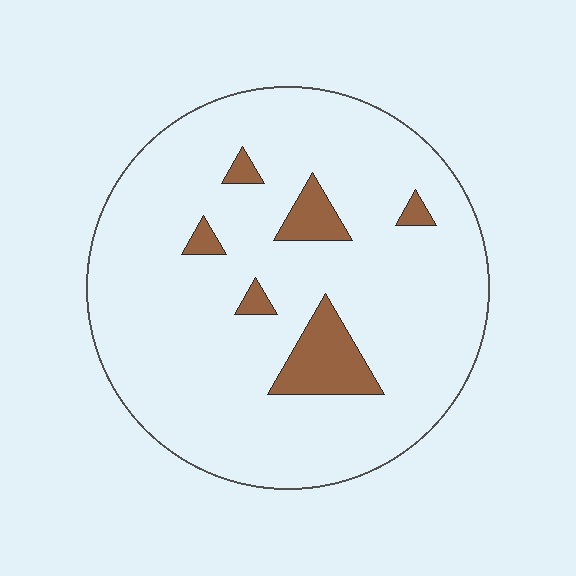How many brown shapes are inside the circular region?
6.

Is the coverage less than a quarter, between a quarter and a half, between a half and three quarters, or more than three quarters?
Less than a quarter.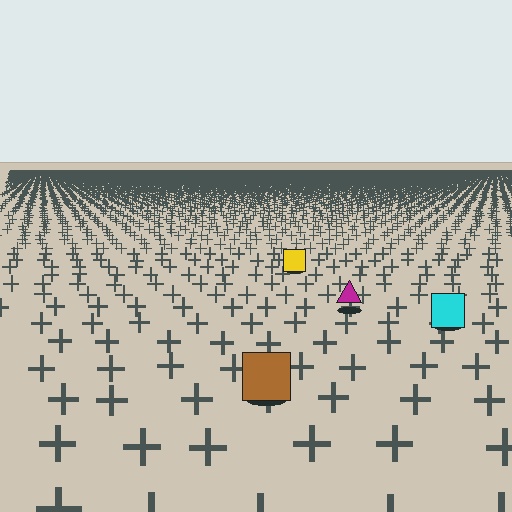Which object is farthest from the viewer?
The yellow square is farthest from the viewer. It appears smaller and the ground texture around it is denser.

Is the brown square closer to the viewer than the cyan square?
Yes. The brown square is closer — you can tell from the texture gradient: the ground texture is coarser near it.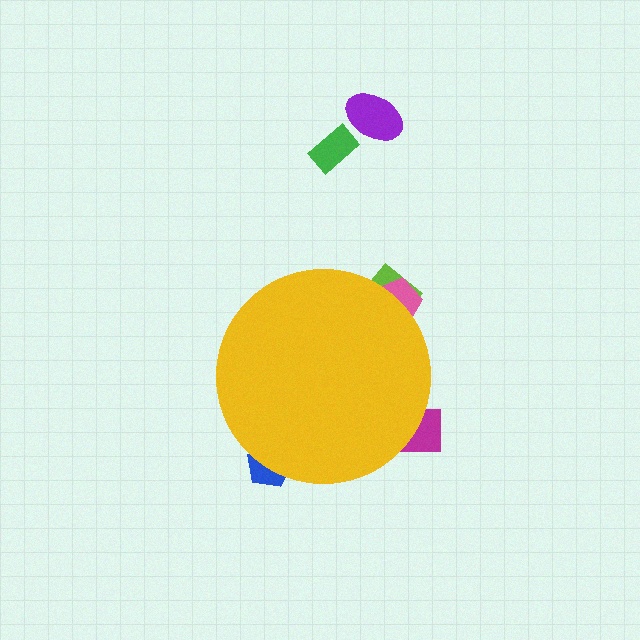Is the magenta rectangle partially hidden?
Yes, the magenta rectangle is partially hidden behind the yellow circle.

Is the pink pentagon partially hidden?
Yes, the pink pentagon is partially hidden behind the yellow circle.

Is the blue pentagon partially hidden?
Yes, the blue pentagon is partially hidden behind the yellow circle.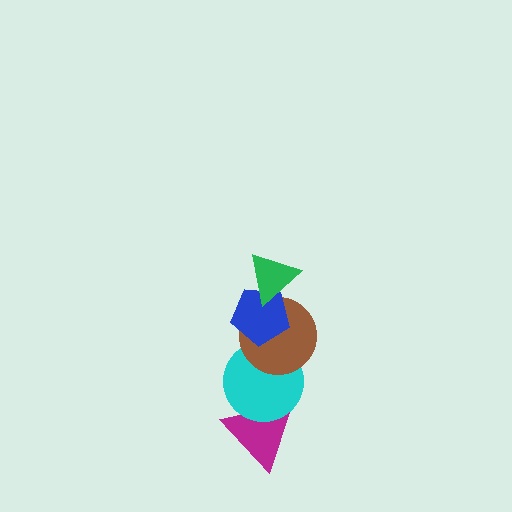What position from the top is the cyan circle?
The cyan circle is 4th from the top.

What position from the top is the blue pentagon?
The blue pentagon is 2nd from the top.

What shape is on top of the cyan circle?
The brown circle is on top of the cyan circle.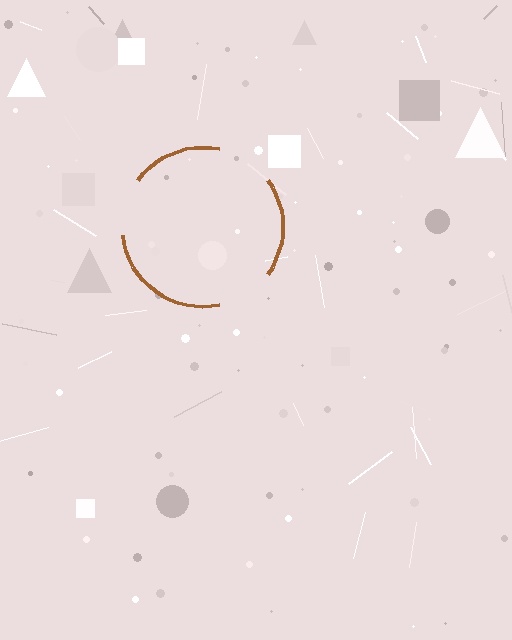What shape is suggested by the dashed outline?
The dashed outline suggests a circle.